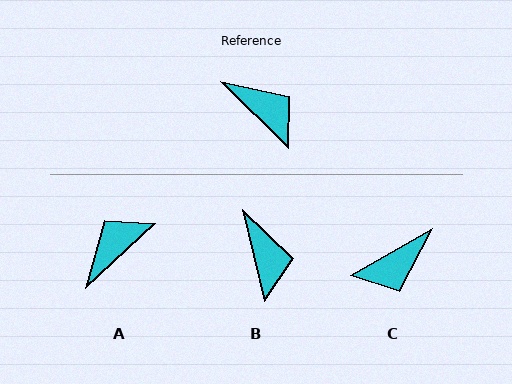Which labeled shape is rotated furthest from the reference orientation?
C, about 105 degrees away.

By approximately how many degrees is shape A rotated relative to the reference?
Approximately 88 degrees counter-clockwise.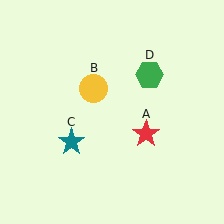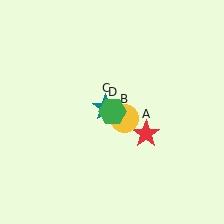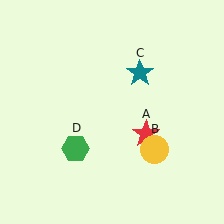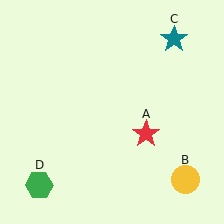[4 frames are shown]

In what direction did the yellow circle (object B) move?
The yellow circle (object B) moved down and to the right.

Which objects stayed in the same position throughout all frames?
Red star (object A) remained stationary.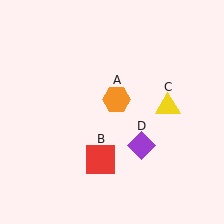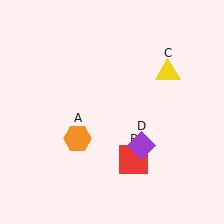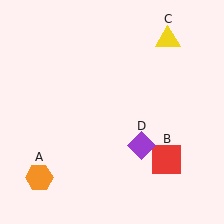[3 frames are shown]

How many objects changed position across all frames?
3 objects changed position: orange hexagon (object A), red square (object B), yellow triangle (object C).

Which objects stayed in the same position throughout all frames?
Purple diamond (object D) remained stationary.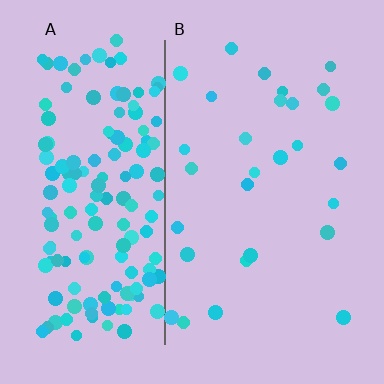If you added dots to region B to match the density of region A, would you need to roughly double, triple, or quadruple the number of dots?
Approximately quadruple.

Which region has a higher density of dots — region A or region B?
A (the left).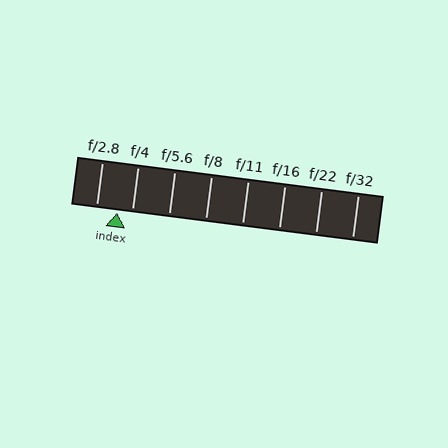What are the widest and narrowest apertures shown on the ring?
The widest aperture shown is f/2.8 and the narrowest is f/32.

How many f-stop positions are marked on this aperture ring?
There are 8 f-stop positions marked.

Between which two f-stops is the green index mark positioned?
The index mark is between f/2.8 and f/4.